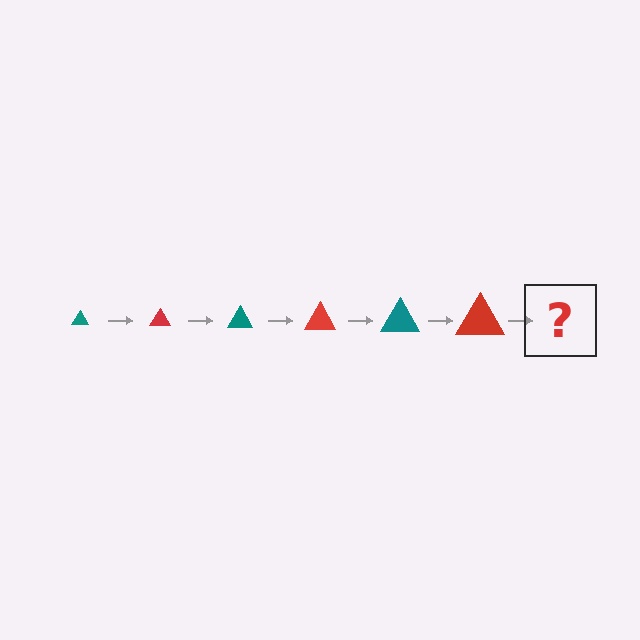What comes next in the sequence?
The next element should be a teal triangle, larger than the previous one.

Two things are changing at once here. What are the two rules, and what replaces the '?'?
The two rules are that the triangle grows larger each step and the color cycles through teal and red. The '?' should be a teal triangle, larger than the previous one.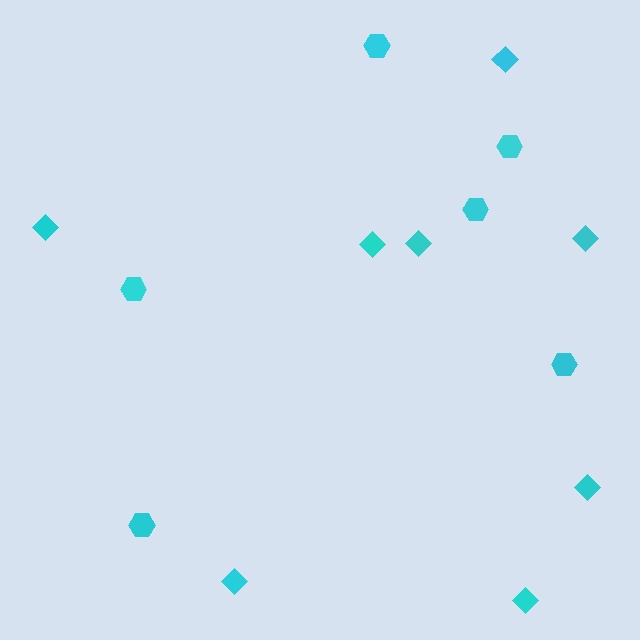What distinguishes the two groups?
There are 2 groups: one group of diamonds (8) and one group of hexagons (6).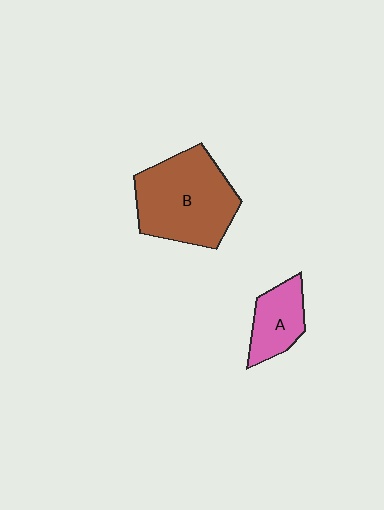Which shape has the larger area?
Shape B (brown).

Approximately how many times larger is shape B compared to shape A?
Approximately 2.2 times.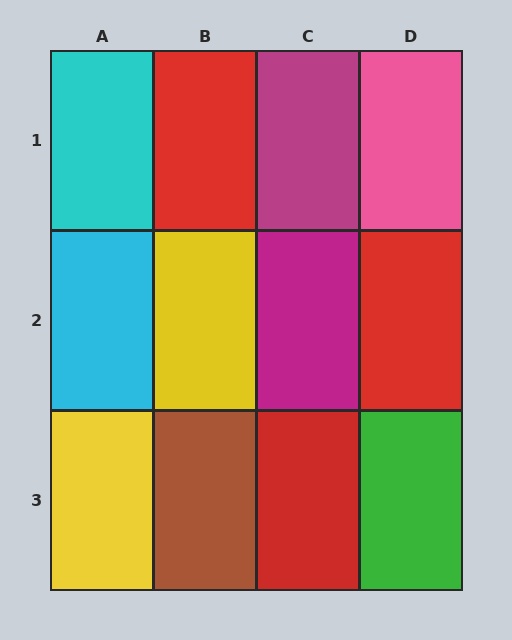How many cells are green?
1 cell is green.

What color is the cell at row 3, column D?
Green.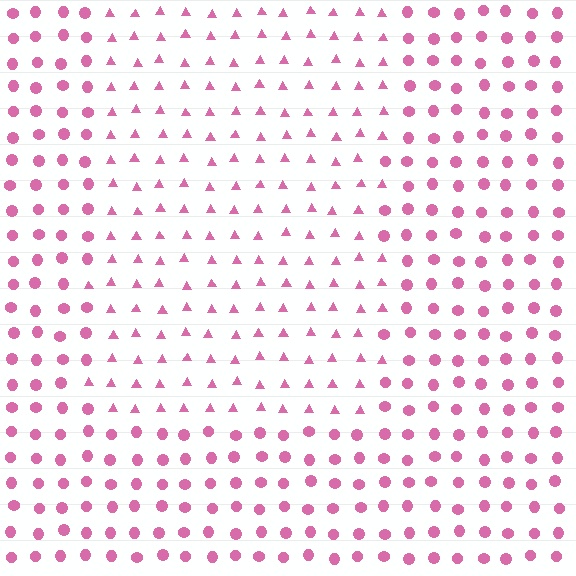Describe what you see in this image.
The image is filled with small pink elements arranged in a uniform grid. A rectangle-shaped region contains triangles, while the surrounding area contains circles. The boundary is defined purely by the change in element shape.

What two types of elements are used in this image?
The image uses triangles inside the rectangle region and circles outside it.